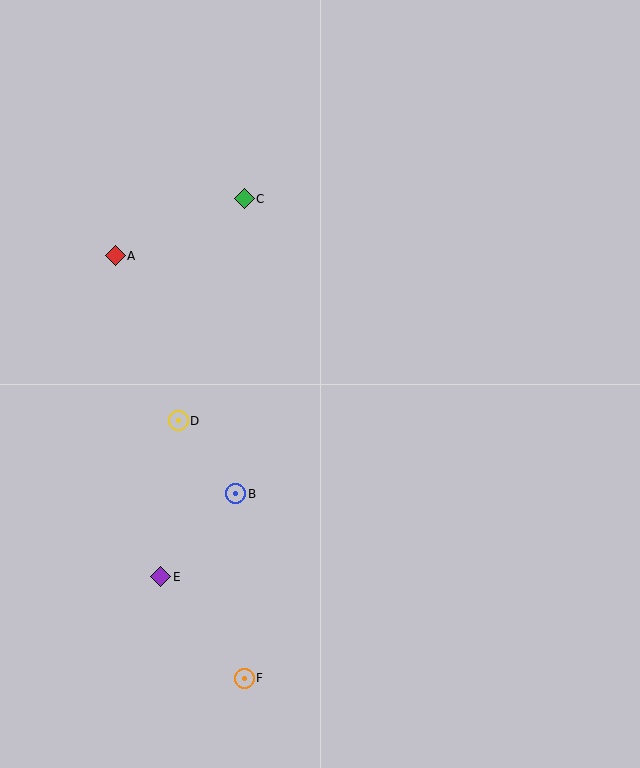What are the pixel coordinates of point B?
Point B is at (236, 494).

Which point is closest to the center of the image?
Point B at (236, 494) is closest to the center.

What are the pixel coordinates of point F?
Point F is at (244, 678).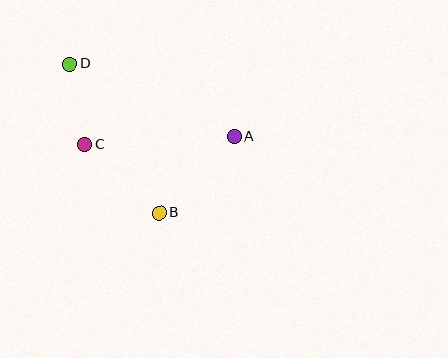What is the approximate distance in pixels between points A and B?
The distance between A and B is approximately 107 pixels.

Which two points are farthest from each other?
Points A and D are farthest from each other.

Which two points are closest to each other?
Points C and D are closest to each other.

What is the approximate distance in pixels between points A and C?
The distance between A and C is approximately 149 pixels.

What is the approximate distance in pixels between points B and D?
The distance between B and D is approximately 173 pixels.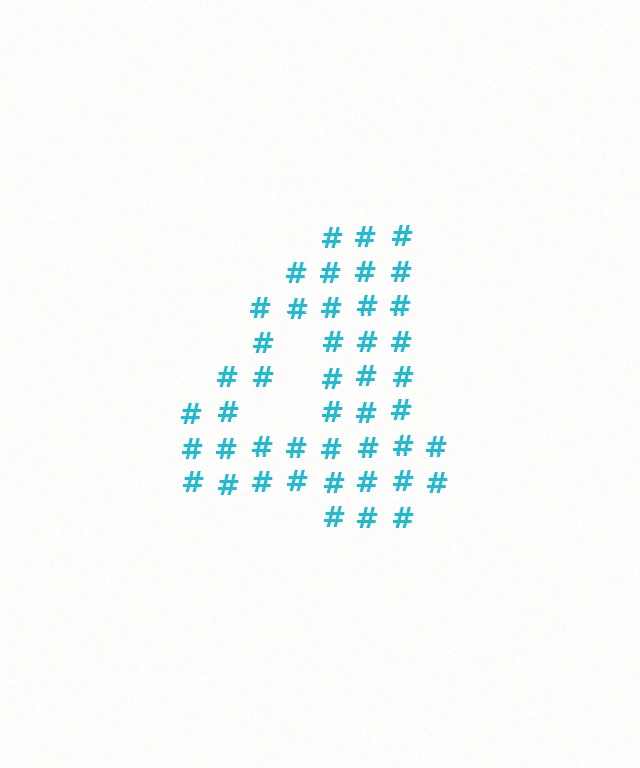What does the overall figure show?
The overall figure shows the digit 4.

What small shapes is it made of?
It is made of small hash symbols.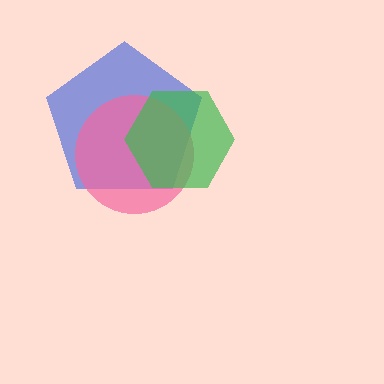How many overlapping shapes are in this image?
There are 3 overlapping shapes in the image.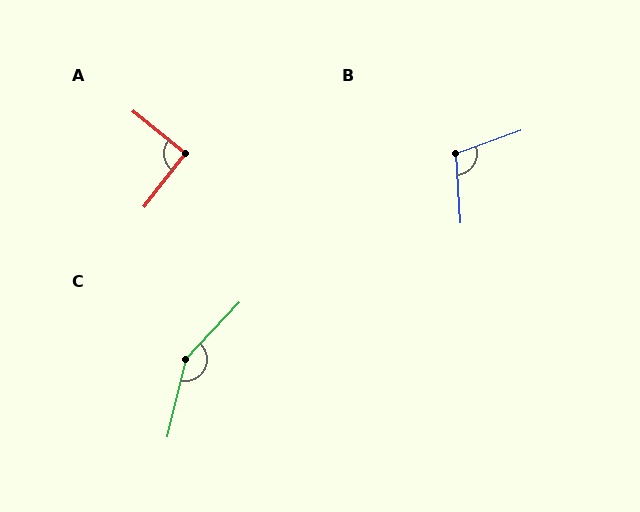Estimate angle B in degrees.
Approximately 106 degrees.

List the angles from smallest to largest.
A (91°), B (106°), C (150°).